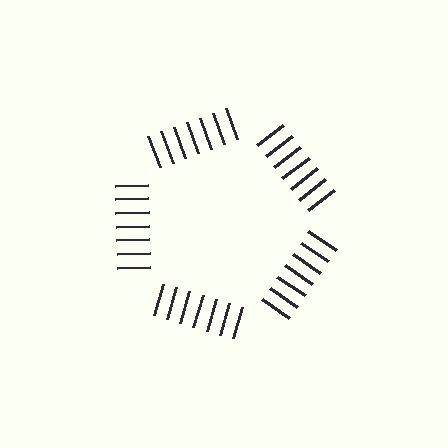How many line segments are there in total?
35 — 7 along each of the 5 edges.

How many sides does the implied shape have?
5 sides — the line-ends trace a pentagon.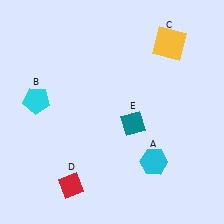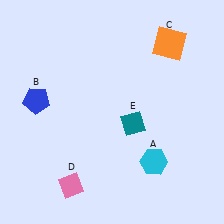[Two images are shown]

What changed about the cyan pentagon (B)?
In Image 1, B is cyan. In Image 2, it changed to blue.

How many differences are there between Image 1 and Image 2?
There are 3 differences between the two images.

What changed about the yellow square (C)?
In Image 1, C is yellow. In Image 2, it changed to orange.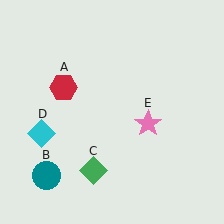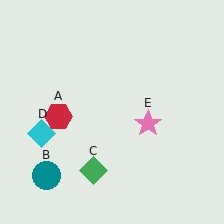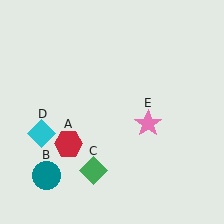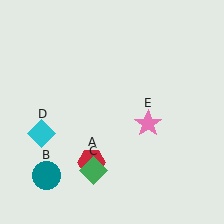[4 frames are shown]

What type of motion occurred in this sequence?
The red hexagon (object A) rotated counterclockwise around the center of the scene.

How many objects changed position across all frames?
1 object changed position: red hexagon (object A).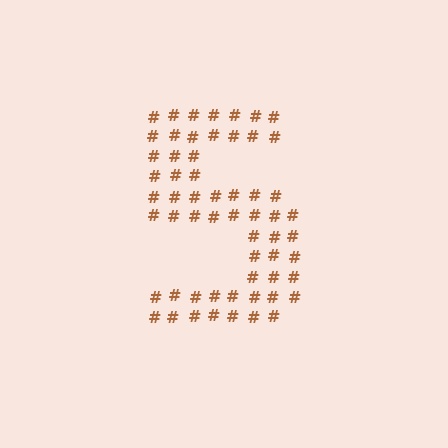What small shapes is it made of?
It is made of small hash symbols.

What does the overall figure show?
The overall figure shows the digit 5.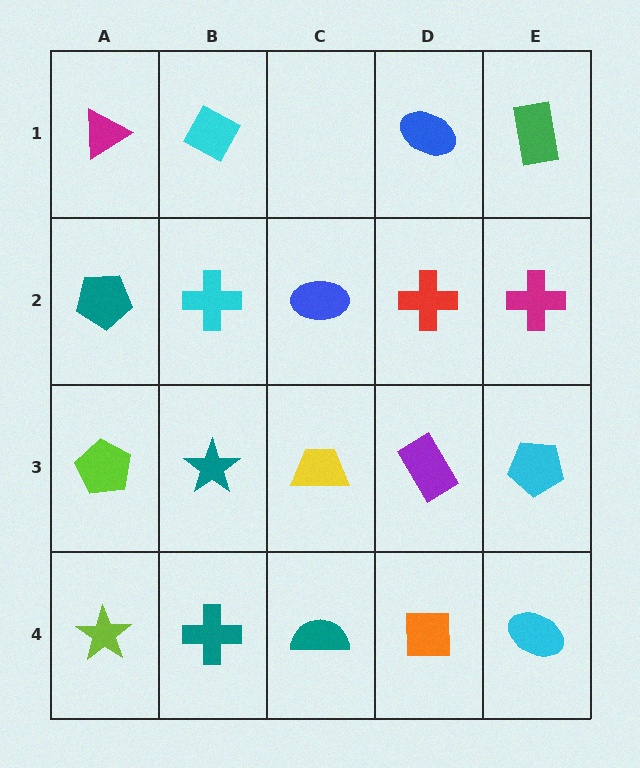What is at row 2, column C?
A blue ellipse.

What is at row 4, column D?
An orange square.